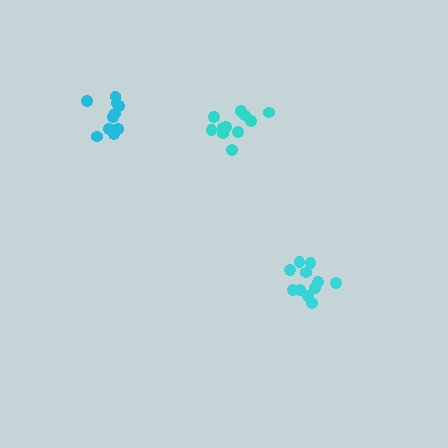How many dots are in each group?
Group 1: 10 dots, Group 2: 11 dots, Group 3: 11 dots (32 total).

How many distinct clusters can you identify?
There are 3 distinct clusters.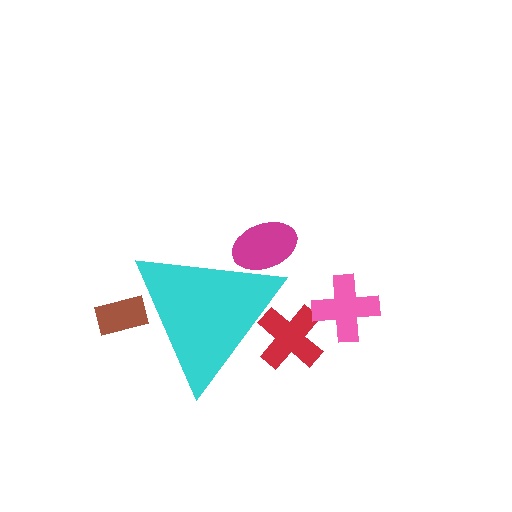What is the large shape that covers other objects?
A cyan triangle.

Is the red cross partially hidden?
Yes, the red cross is partially hidden behind the cyan triangle.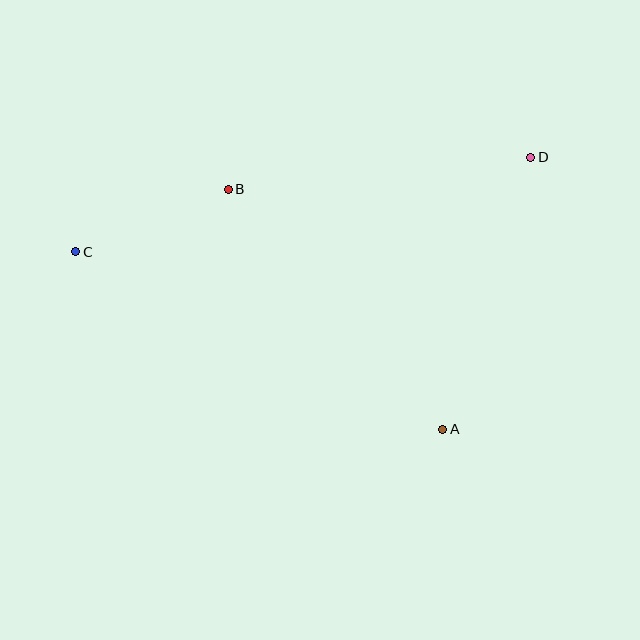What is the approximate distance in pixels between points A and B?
The distance between A and B is approximately 322 pixels.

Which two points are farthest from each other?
Points C and D are farthest from each other.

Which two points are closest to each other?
Points B and C are closest to each other.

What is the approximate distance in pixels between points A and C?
The distance between A and C is approximately 408 pixels.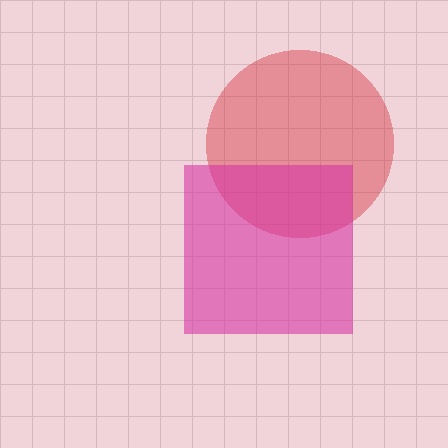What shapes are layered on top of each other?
The layered shapes are: a red circle, a magenta square.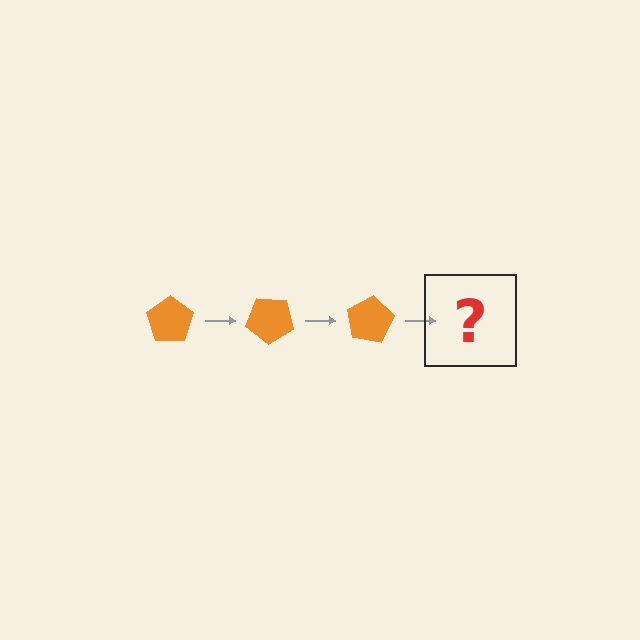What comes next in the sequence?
The next element should be an orange pentagon rotated 120 degrees.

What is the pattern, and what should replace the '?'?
The pattern is that the pentagon rotates 40 degrees each step. The '?' should be an orange pentagon rotated 120 degrees.